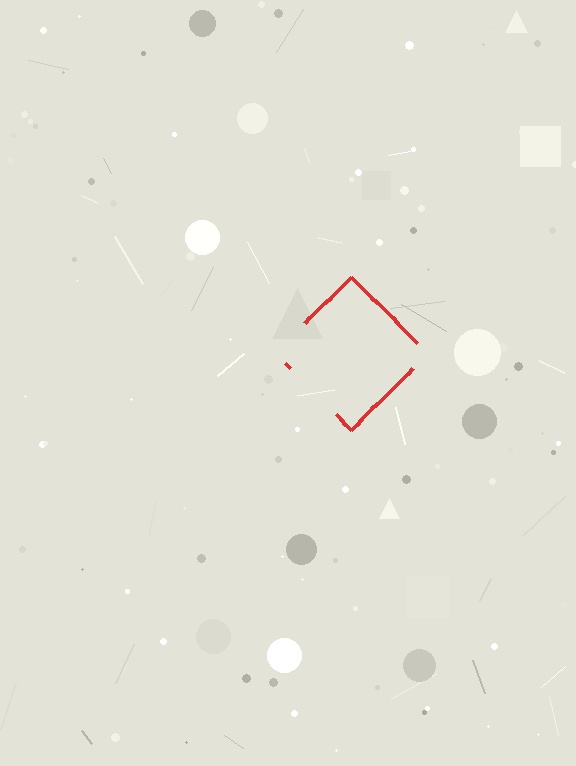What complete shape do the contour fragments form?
The contour fragments form a diamond.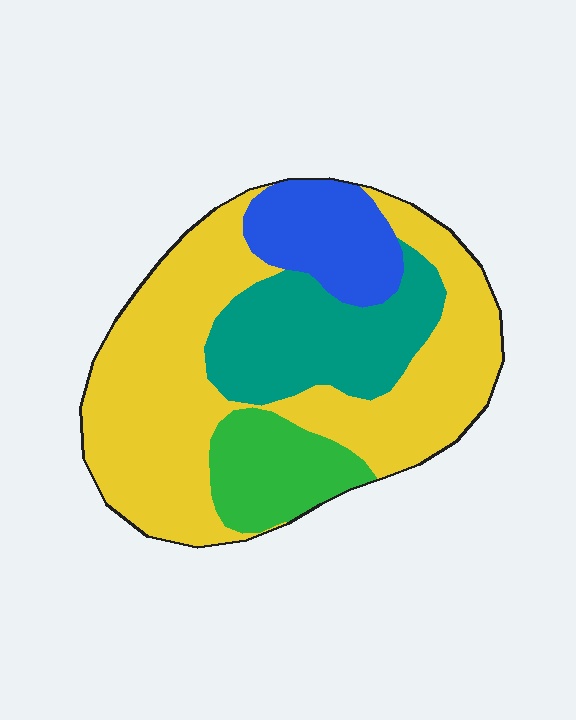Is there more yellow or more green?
Yellow.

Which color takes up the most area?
Yellow, at roughly 55%.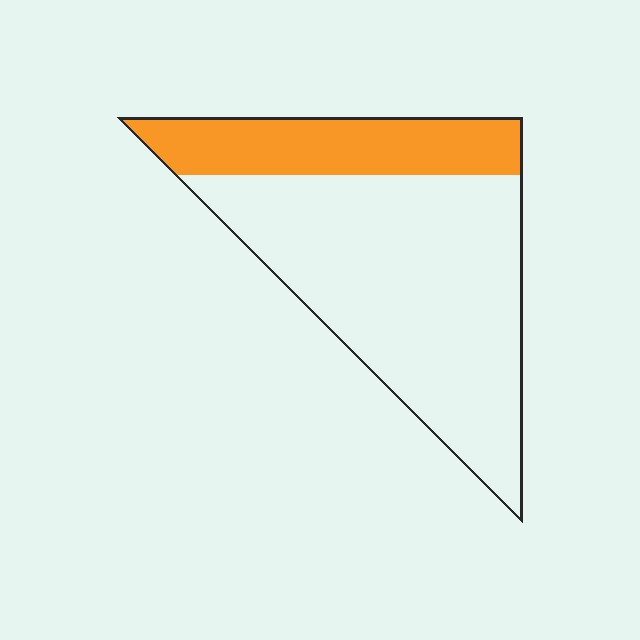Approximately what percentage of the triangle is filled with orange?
Approximately 25%.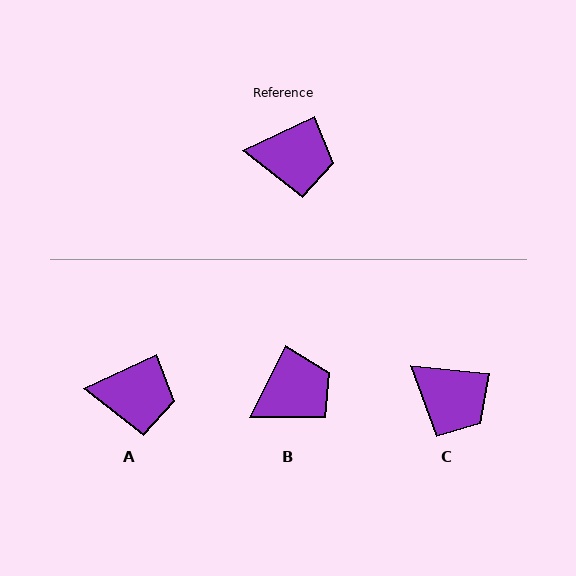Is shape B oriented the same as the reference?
No, it is off by about 38 degrees.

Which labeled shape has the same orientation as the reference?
A.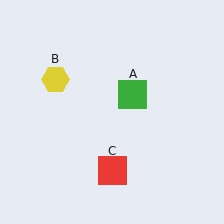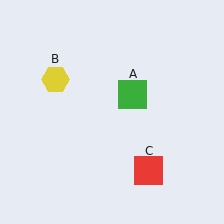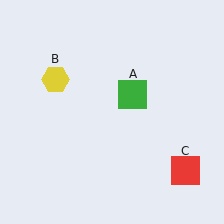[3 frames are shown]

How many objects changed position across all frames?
1 object changed position: red square (object C).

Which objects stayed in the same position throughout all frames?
Green square (object A) and yellow hexagon (object B) remained stationary.